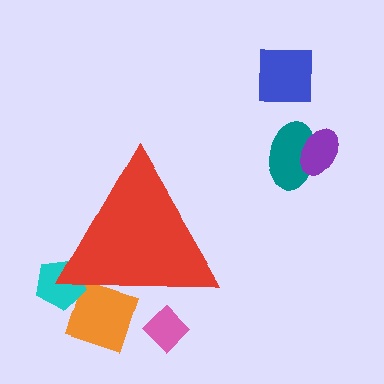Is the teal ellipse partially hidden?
No, the teal ellipse is fully visible.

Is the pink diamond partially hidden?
Yes, the pink diamond is partially hidden behind the red triangle.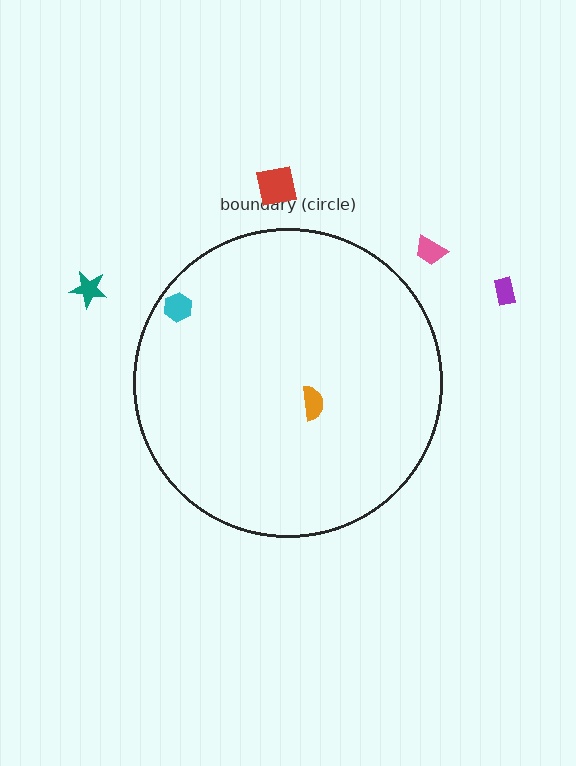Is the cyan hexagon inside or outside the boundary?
Inside.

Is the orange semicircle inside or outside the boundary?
Inside.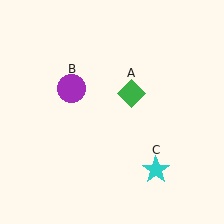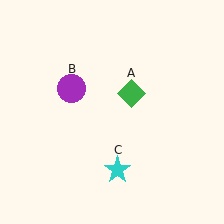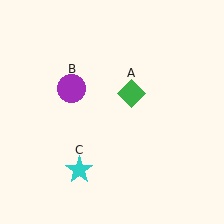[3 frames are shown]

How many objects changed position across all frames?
1 object changed position: cyan star (object C).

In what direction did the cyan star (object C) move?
The cyan star (object C) moved left.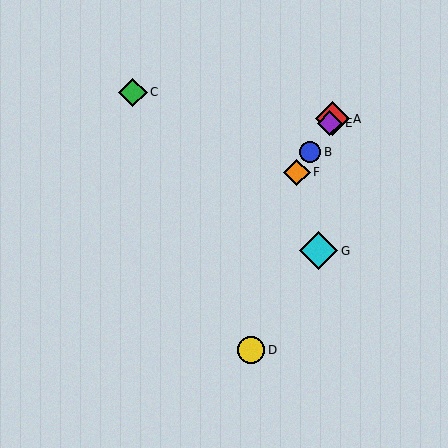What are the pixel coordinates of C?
Object C is at (133, 92).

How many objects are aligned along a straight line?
4 objects (A, B, E, F) are aligned along a straight line.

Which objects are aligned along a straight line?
Objects A, B, E, F are aligned along a straight line.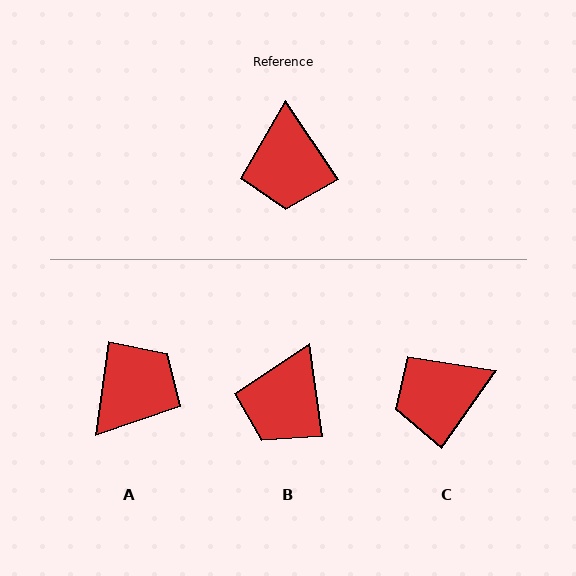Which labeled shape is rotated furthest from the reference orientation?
A, about 138 degrees away.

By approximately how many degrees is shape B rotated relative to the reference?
Approximately 26 degrees clockwise.